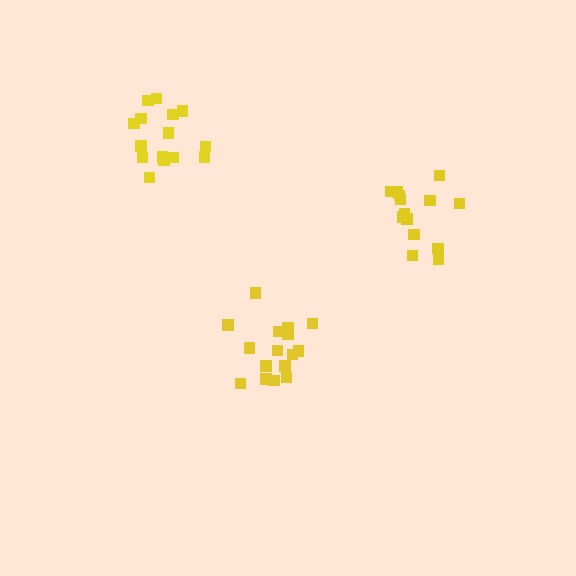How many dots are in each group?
Group 1: 16 dots, Group 2: 14 dots, Group 3: 15 dots (45 total).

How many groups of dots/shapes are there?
There are 3 groups.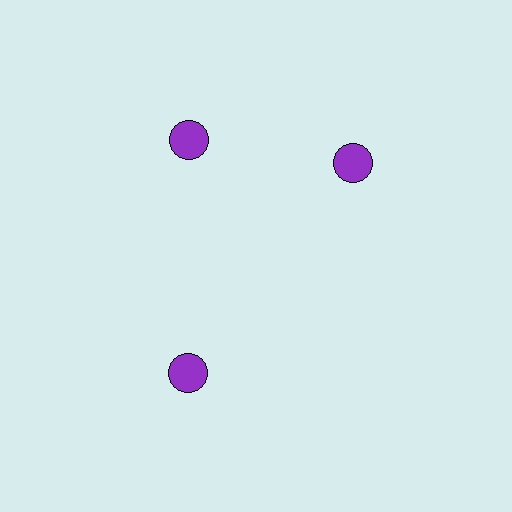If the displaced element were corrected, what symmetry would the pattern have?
It would have 3-fold rotational symmetry — the pattern would map onto itself every 120 degrees.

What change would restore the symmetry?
The symmetry would be restored by rotating it back into even spacing with its neighbors so that all 3 circles sit at equal angles and equal distance from the center.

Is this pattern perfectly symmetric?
No. The 3 purple circles are arranged in a ring, but one element near the 3 o'clock position is rotated out of alignment along the ring, breaking the 3-fold rotational symmetry.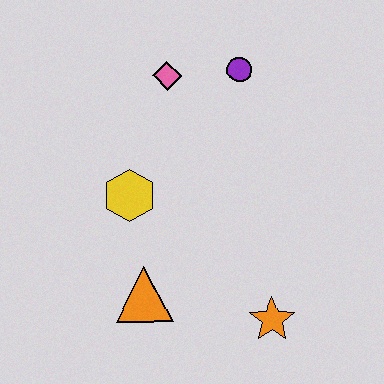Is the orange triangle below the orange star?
No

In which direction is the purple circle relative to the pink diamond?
The purple circle is to the right of the pink diamond.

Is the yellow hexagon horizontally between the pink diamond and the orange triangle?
No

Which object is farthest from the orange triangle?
The purple circle is farthest from the orange triangle.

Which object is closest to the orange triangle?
The yellow hexagon is closest to the orange triangle.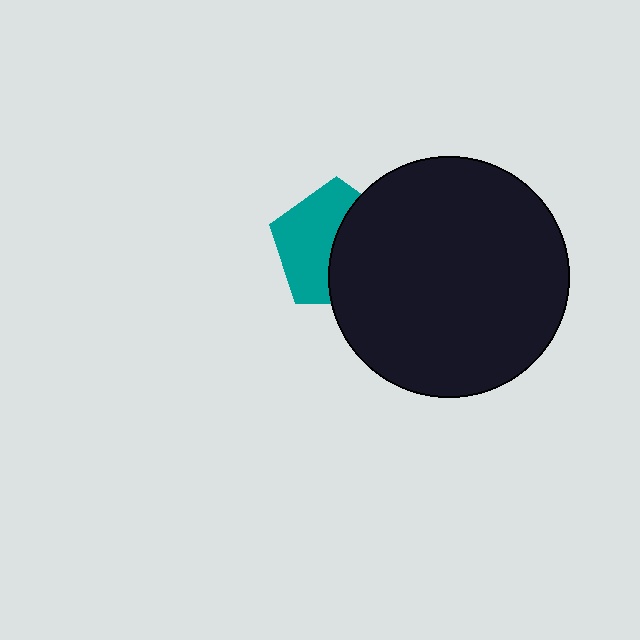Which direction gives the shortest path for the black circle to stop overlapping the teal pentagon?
Moving right gives the shortest separation.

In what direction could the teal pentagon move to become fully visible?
The teal pentagon could move left. That would shift it out from behind the black circle entirely.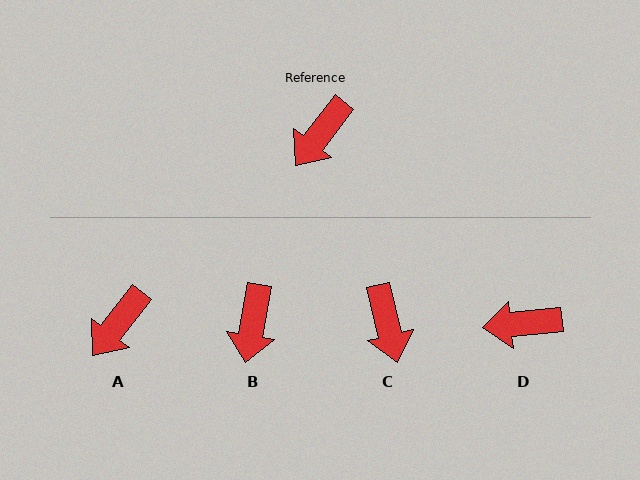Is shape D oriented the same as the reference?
No, it is off by about 46 degrees.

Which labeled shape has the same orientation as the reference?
A.